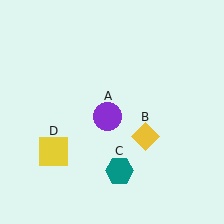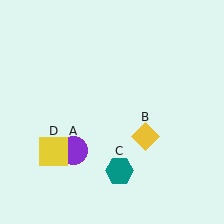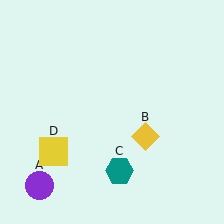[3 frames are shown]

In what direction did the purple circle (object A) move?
The purple circle (object A) moved down and to the left.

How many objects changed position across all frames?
1 object changed position: purple circle (object A).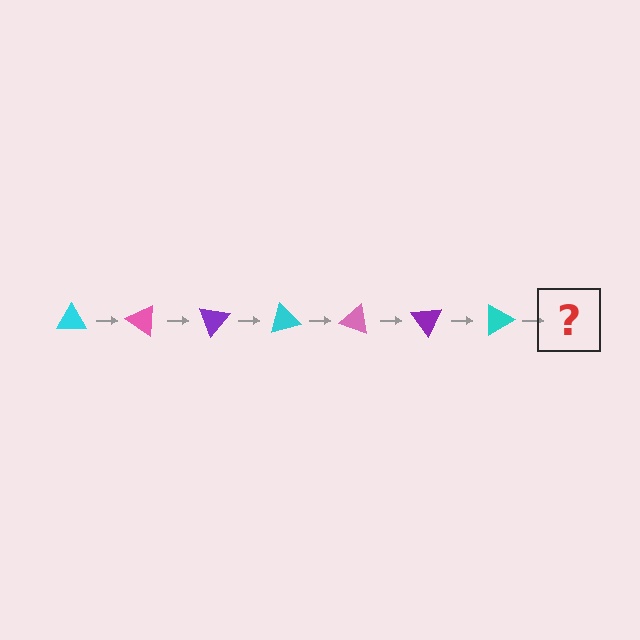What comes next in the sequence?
The next element should be a pink triangle, rotated 245 degrees from the start.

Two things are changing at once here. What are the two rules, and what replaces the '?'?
The two rules are that it rotates 35 degrees each step and the color cycles through cyan, pink, and purple. The '?' should be a pink triangle, rotated 245 degrees from the start.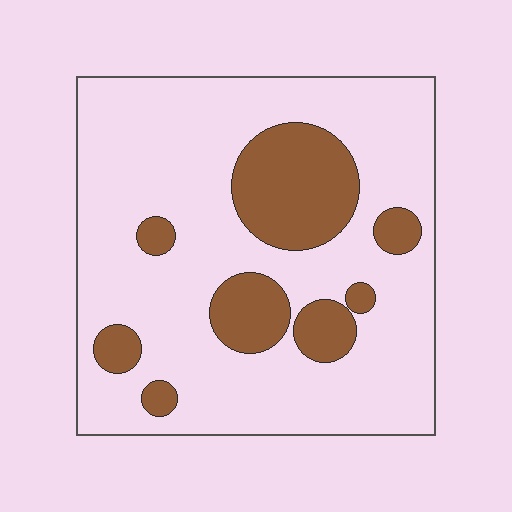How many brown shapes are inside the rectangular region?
8.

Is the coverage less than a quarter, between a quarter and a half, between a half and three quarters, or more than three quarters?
Less than a quarter.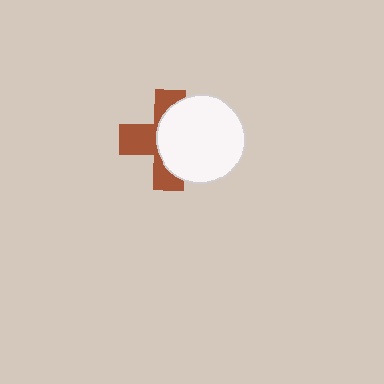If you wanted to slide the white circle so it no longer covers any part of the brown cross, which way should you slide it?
Slide it right — that is the most direct way to separate the two shapes.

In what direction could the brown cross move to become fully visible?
The brown cross could move left. That would shift it out from behind the white circle entirely.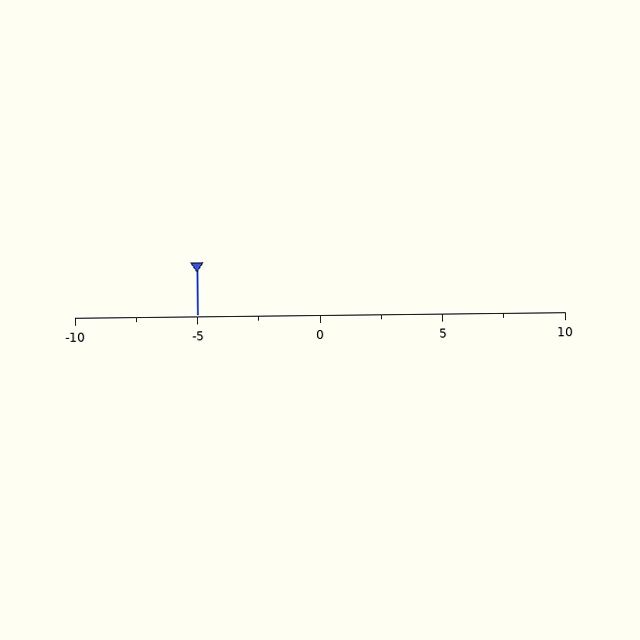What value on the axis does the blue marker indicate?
The marker indicates approximately -5.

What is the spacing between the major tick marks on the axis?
The major ticks are spaced 5 apart.